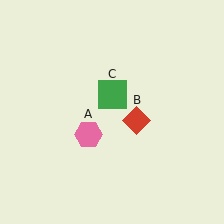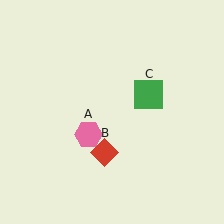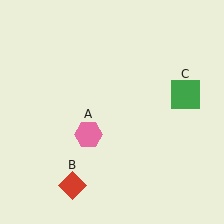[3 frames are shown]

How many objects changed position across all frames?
2 objects changed position: red diamond (object B), green square (object C).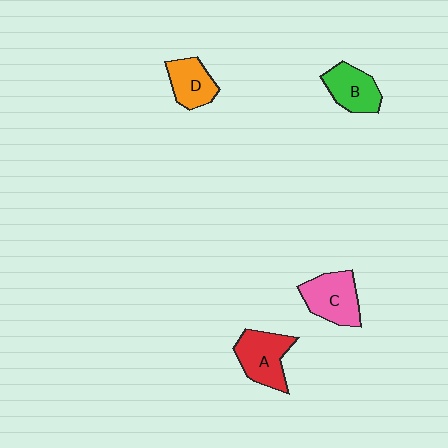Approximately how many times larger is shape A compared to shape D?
Approximately 1.3 times.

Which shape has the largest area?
Shape A (red).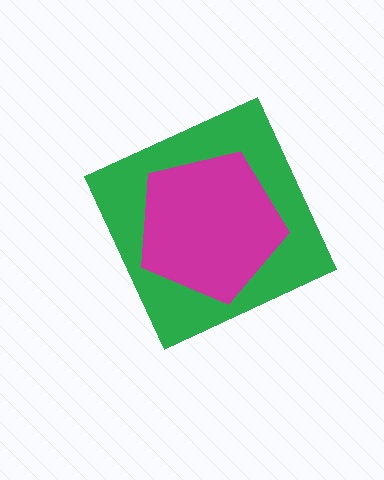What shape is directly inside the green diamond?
The magenta pentagon.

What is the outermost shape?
The green diamond.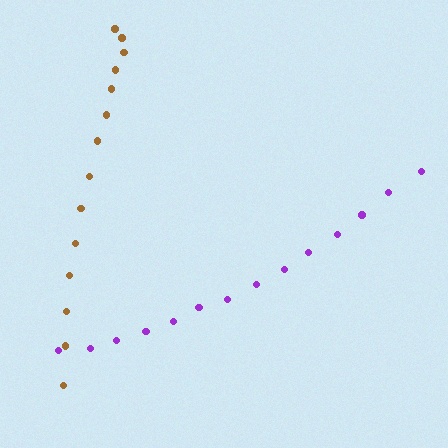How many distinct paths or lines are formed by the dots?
There are 2 distinct paths.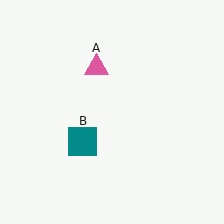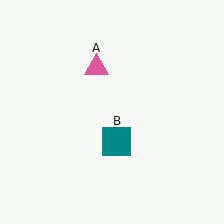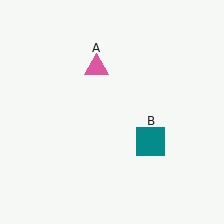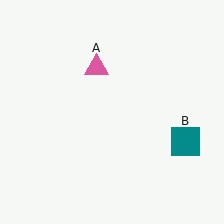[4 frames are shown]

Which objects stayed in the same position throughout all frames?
Pink triangle (object A) remained stationary.